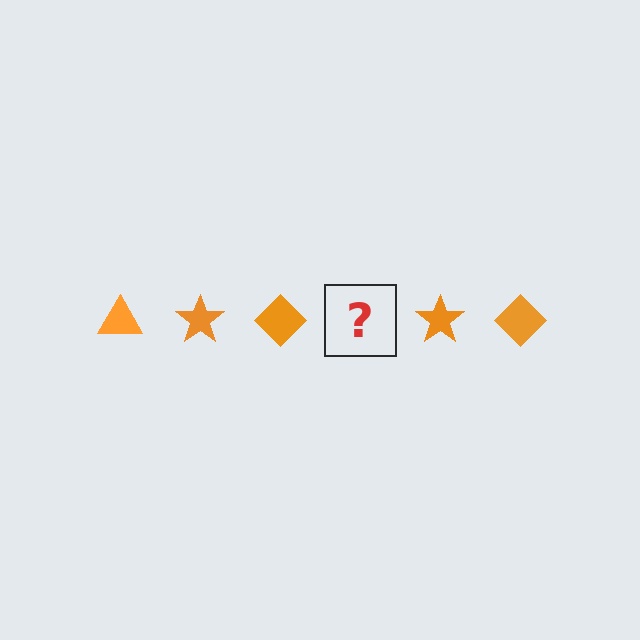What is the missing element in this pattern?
The missing element is an orange triangle.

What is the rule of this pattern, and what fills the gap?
The rule is that the pattern cycles through triangle, star, diamond shapes in orange. The gap should be filled with an orange triangle.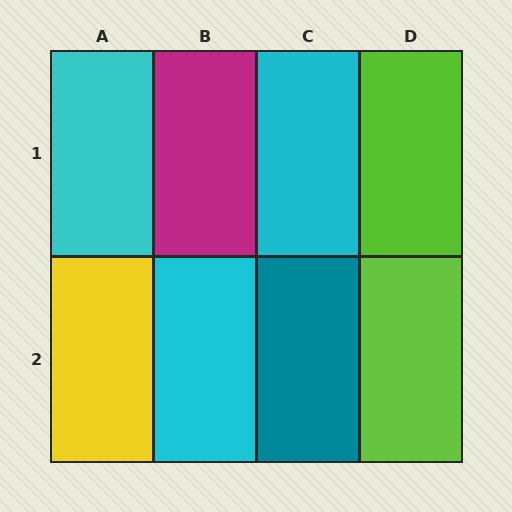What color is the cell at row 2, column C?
Teal.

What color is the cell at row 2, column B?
Cyan.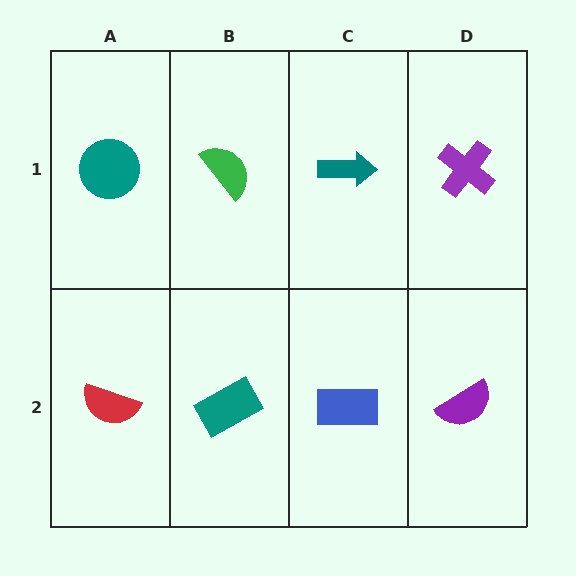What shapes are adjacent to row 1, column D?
A purple semicircle (row 2, column D), a teal arrow (row 1, column C).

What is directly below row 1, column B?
A teal rectangle.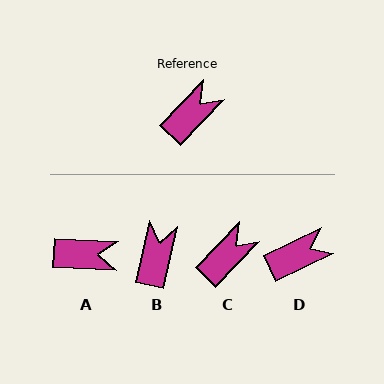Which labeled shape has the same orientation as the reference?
C.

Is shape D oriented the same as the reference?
No, it is off by about 21 degrees.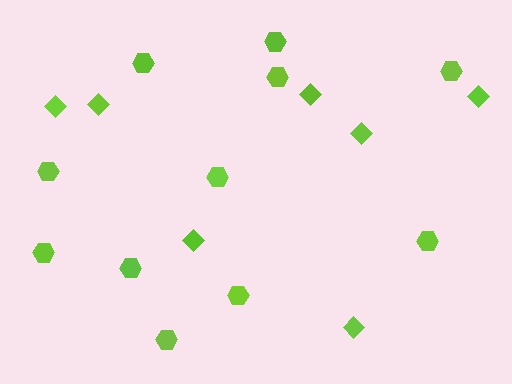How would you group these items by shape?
There are 2 groups: one group of diamonds (7) and one group of hexagons (11).